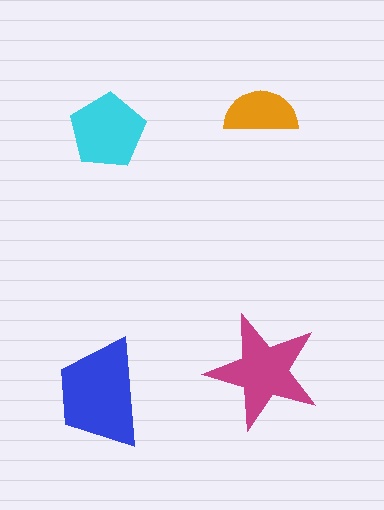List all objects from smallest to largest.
The orange semicircle, the cyan pentagon, the magenta star, the blue trapezoid.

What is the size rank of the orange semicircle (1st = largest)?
4th.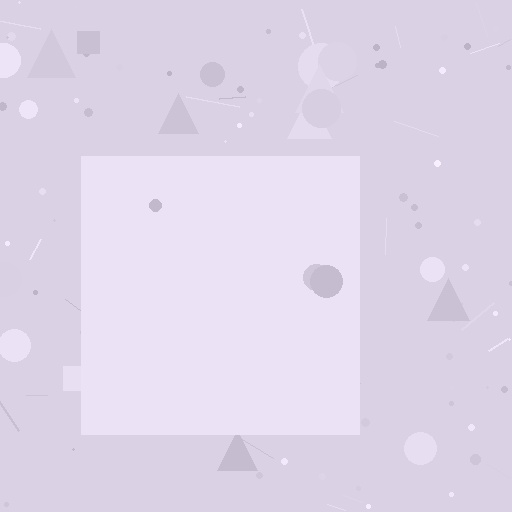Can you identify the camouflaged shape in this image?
The camouflaged shape is a square.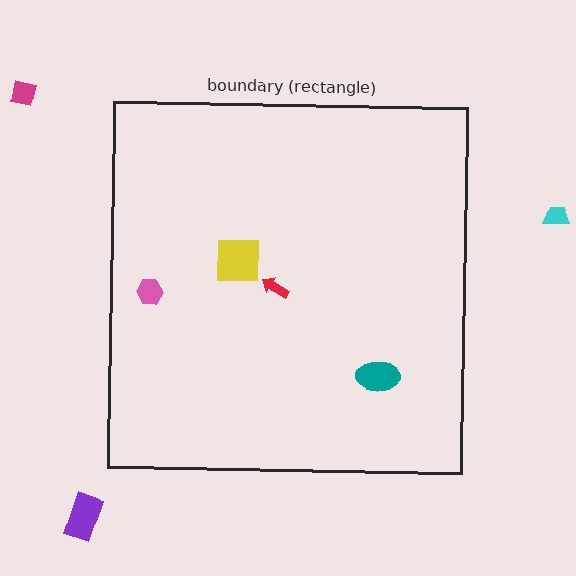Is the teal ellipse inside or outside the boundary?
Inside.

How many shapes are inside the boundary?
4 inside, 3 outside.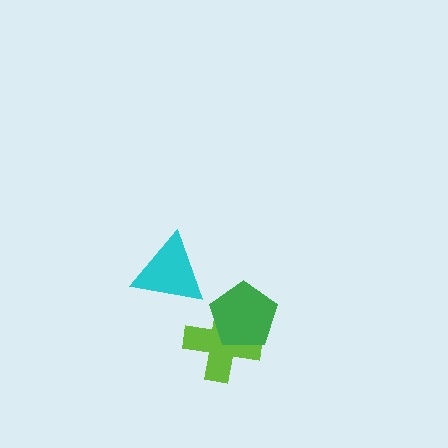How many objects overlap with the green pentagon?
1 object overlaps with the green pentagon.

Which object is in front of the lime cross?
The green pentagon is in front of the lime cross.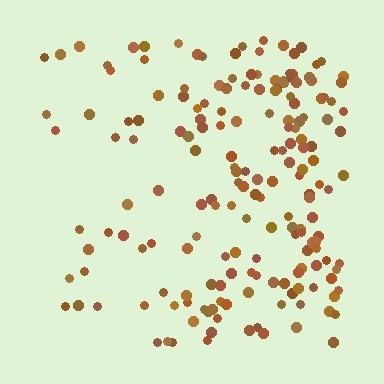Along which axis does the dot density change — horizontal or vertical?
Horizontal.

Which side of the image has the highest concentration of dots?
The right.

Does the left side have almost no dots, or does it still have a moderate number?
Still a moderate number, just noticeably fewer than the right.